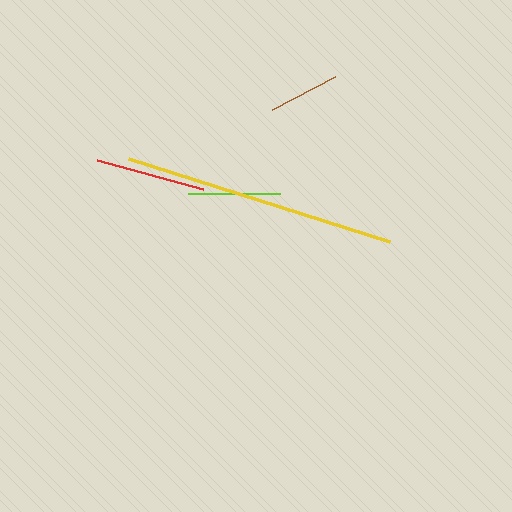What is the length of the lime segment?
The lime segment is approximately 92 pixels long.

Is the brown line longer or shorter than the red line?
The red line is longer than the brown line.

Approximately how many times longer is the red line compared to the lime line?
The red line is approximately 1.2 times the length of the lime line.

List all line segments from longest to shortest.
From longest to shortest: yellow, red, lime, brown.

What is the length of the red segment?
The red segment is approximately 110 pixels long.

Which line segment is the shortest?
The brown line is the shortest at approximately 70 pixels.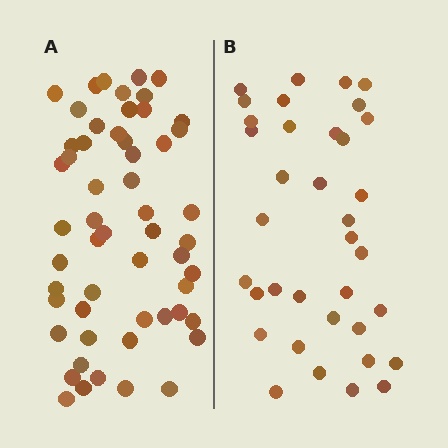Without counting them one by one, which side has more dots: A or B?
Region A (the left region) has more dots.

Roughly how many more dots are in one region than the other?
Region A has approximately 20 more dots than region B.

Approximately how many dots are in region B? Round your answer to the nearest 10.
About 40 dots. (The exact count is 36, which rounds to 40.)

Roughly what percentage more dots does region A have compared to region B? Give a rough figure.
About 55% more.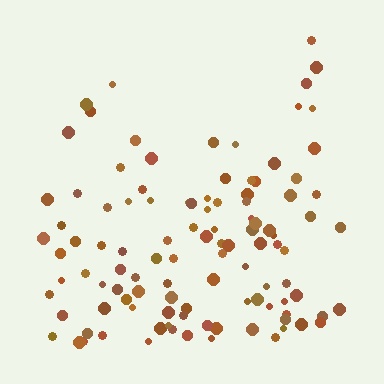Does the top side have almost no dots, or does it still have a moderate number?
Still a moderate number, just noticeably fewer than the bottom.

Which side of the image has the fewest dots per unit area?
The top.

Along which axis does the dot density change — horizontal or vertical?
Vertical.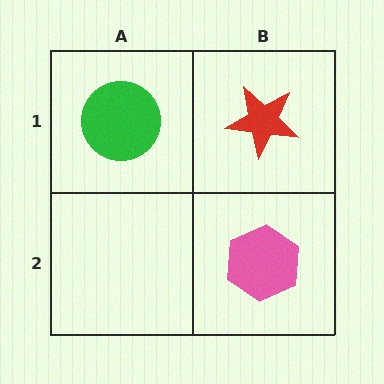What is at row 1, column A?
A green circle.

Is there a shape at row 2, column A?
No, that cell is empty.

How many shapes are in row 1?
2 shapes.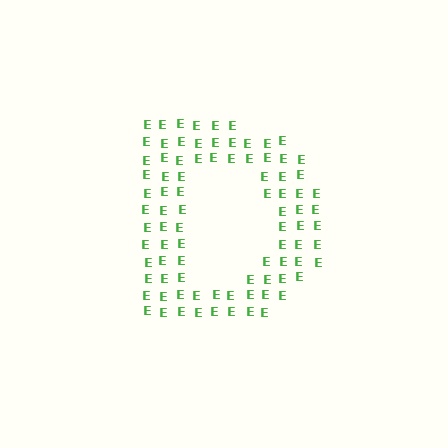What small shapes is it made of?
It is made of small letter E's.